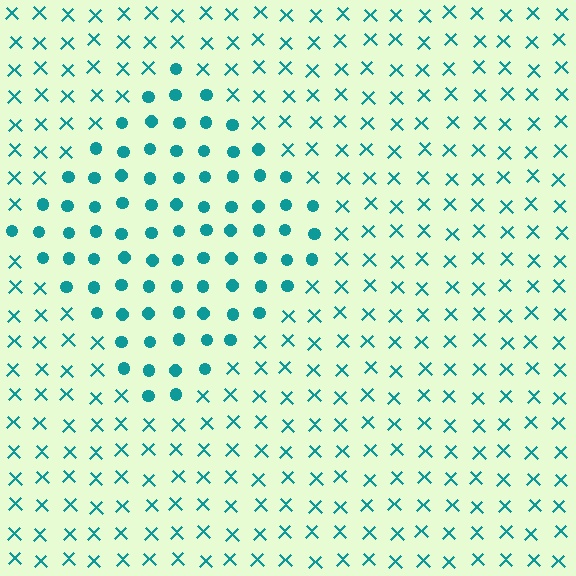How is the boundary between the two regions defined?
The boundary is defined by a change in element shape: circles inside vs. X marks outside. All elements share the same color and spacing.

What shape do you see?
I see a diamond.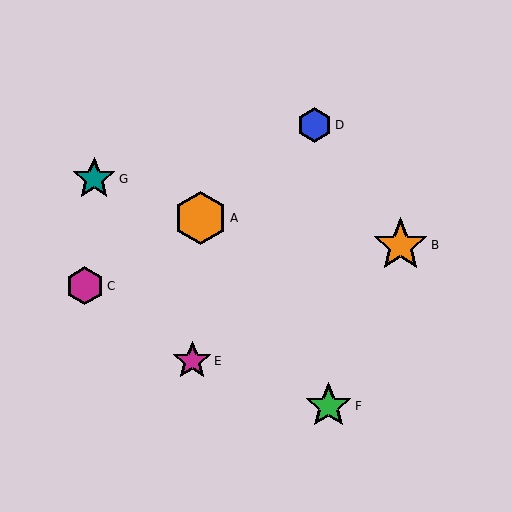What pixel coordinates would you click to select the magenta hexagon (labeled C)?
Click at (85, 286) to select the magenta hexagon C.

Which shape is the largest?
The orange star (labeled B) is the largest.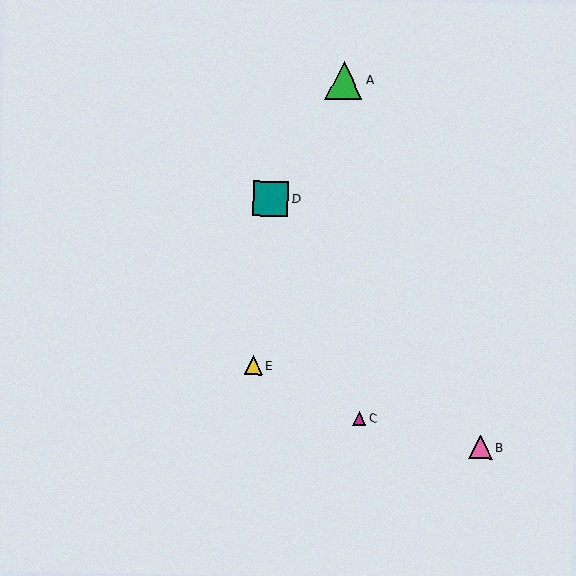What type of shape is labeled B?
Shape B is a pink triangle.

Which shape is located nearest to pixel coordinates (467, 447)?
The pink triangle (labeled B) at (481, 448) is nearest to that location.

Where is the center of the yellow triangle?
The center of the yellow triangle is at (253, 365).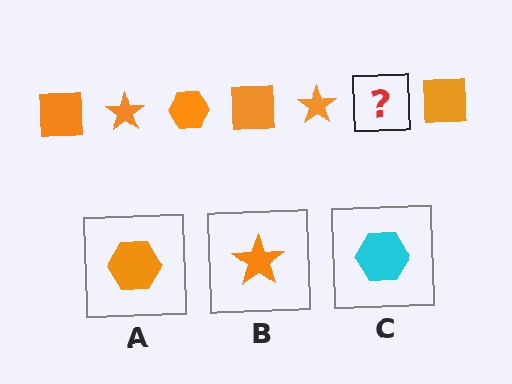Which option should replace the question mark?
Option A.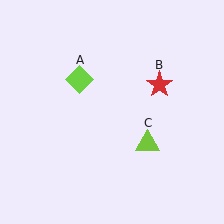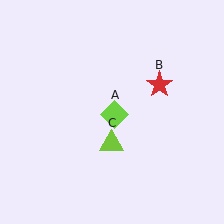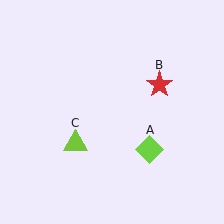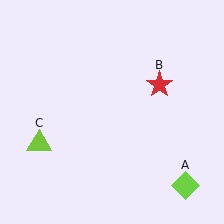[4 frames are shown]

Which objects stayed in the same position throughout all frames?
Red star (object B) remained stationary.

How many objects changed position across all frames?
2 objects changed position: lime diamond (object A), lime triangle (object C).